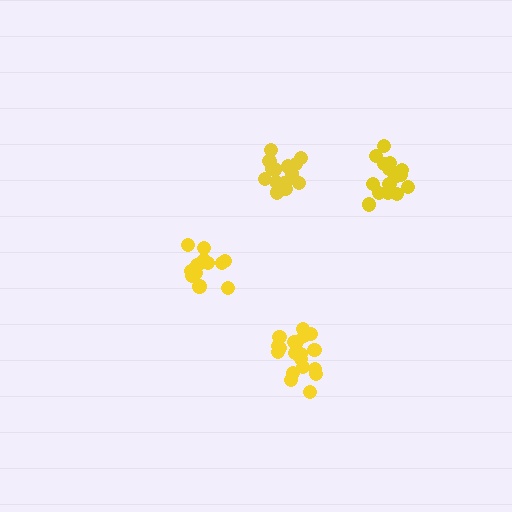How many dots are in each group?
Group 1: 14 dots, Group 2: 17 dots, Group 3: 16 dots, Group 4: 19 dots (66 total).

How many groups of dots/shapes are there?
There are 4 groups.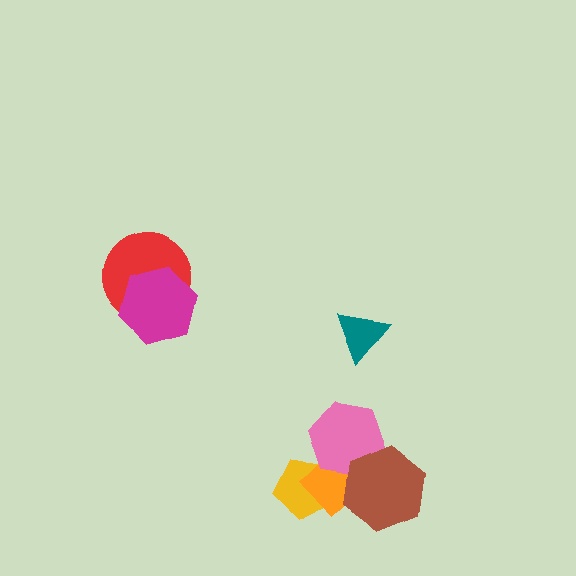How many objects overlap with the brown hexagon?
2 objects overlap with the brown hexagon.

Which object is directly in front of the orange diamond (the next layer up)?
The pink hexagon is directly in front of the orange diamond.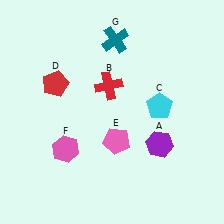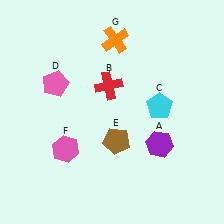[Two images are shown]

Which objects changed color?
D changed from red to pink. E changed from pink to brown. G changed from teal to orange.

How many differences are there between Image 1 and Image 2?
There are 3 differences between the two images.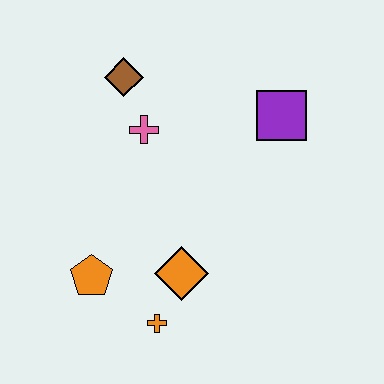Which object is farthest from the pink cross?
The orange cross is farthest from the pink cross.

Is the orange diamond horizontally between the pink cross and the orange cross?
No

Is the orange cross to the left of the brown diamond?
No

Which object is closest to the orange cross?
The orange diamond is closest to the orange cross.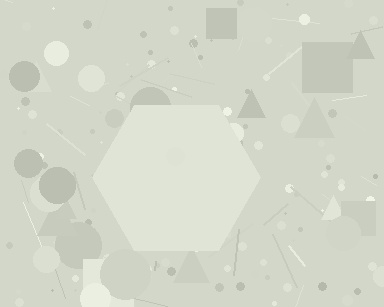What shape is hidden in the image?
A hexagon is hidden in the image.